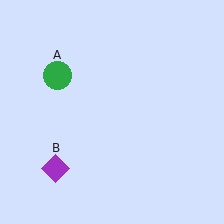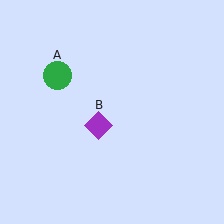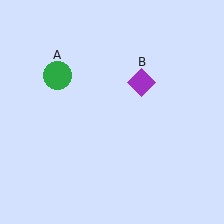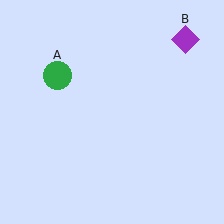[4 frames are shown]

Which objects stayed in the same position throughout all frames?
Green circle (object A) remained stationary.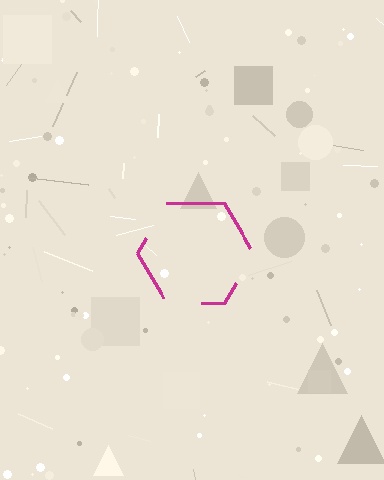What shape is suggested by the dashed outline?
The dashed outline suggests a hexagon.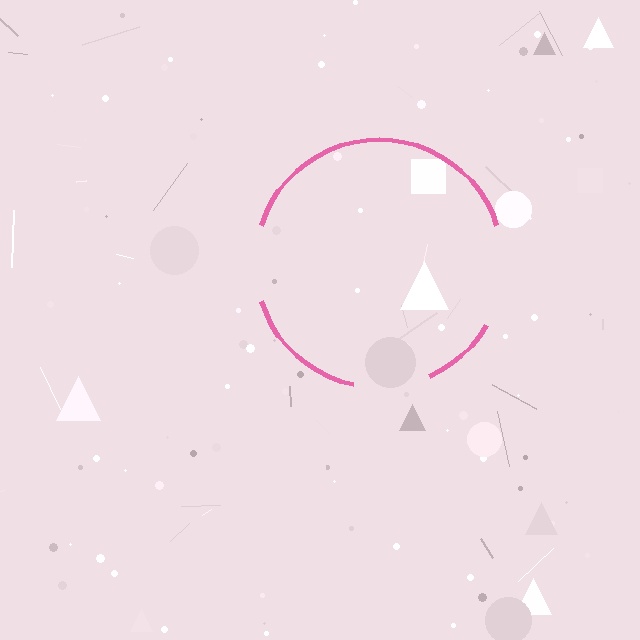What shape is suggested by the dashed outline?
The dashed outline suggests a circle.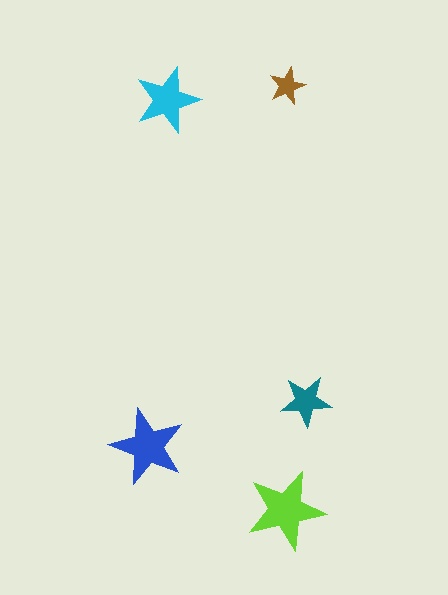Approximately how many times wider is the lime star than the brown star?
About 2 times wider.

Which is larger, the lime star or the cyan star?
The lime one.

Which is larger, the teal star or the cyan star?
The cyan one.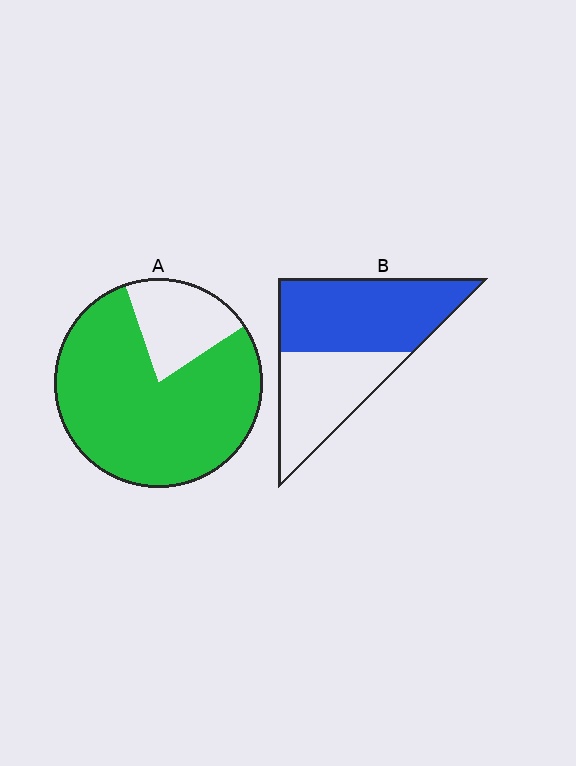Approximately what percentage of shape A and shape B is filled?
A is approximately 80% and B is approximately 60%.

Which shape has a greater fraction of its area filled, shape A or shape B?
Shape A.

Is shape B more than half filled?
Yes.